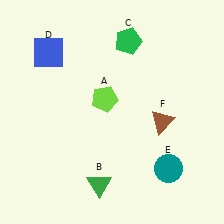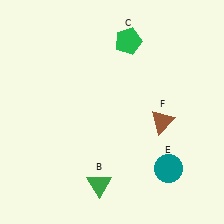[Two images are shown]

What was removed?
The blue square (D), the lime pentagon (A) were removed in Image 2.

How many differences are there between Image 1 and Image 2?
There are 2 differences between the two images.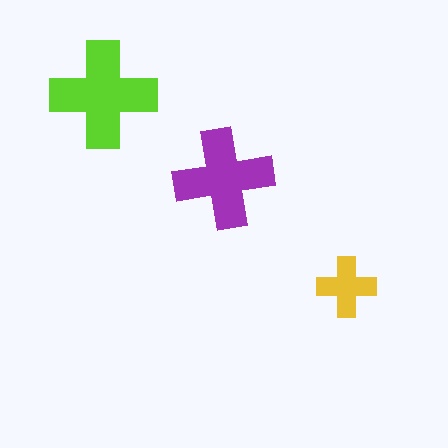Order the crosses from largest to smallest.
the lime one, the purple one, the yellow one.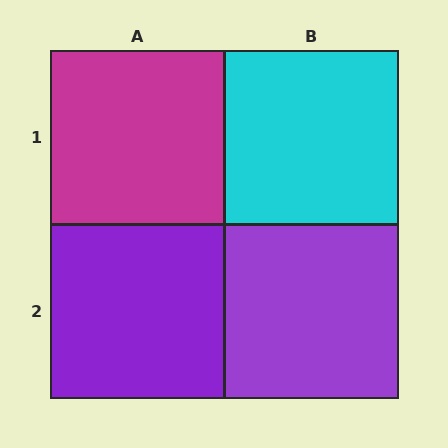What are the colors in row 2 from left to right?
Purple, purple.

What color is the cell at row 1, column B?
Cyan.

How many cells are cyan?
1 cell is cyan.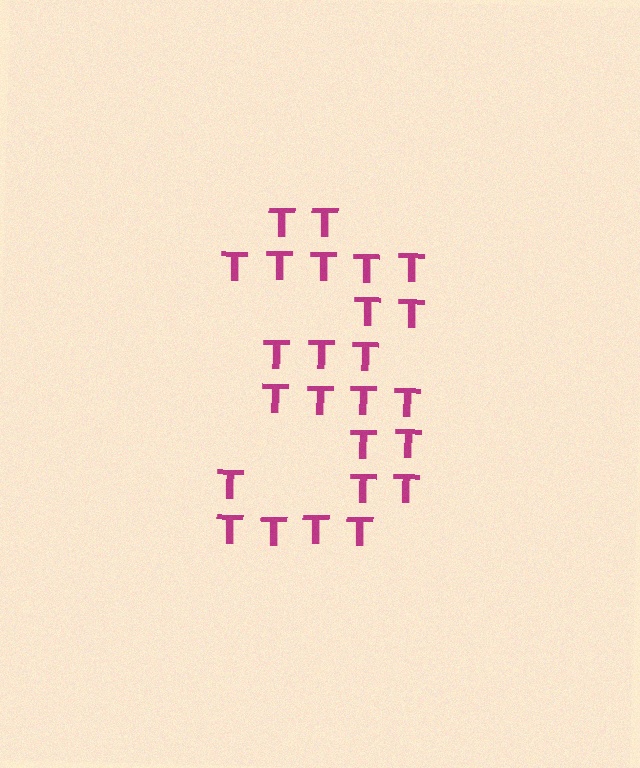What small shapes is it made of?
It is made of small letter T's.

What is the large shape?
The large shape is the digit 3.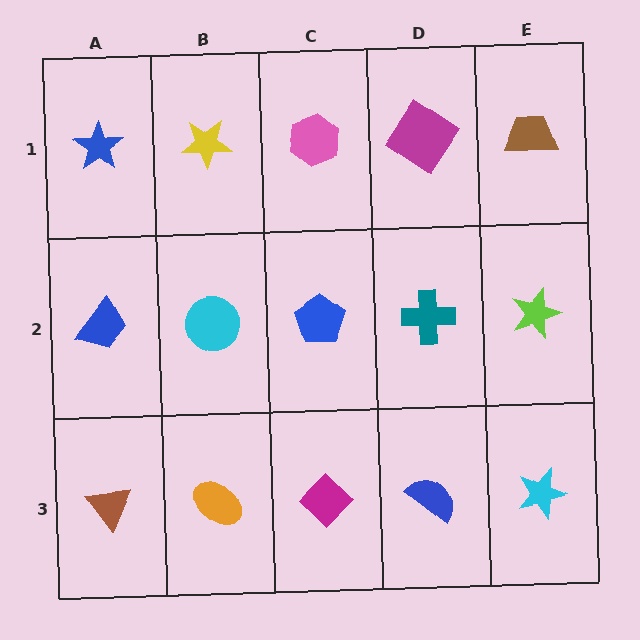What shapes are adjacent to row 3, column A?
A blue trapezoid (row 2, column A), an orange ellipse (row 3, column B).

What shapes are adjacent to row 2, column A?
A blue star (row 1, column A), a brown triangle (row 3, column A), a cyan circle (row 2, column B).